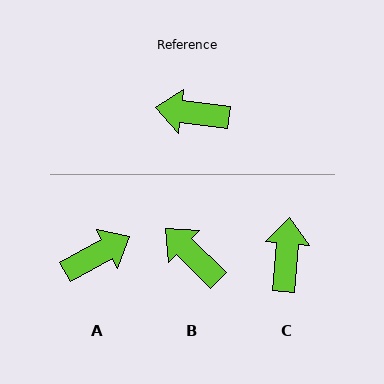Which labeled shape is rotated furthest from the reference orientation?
A, about 145 degrees away.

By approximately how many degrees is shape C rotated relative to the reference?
Approximately 88 degrees clockwise.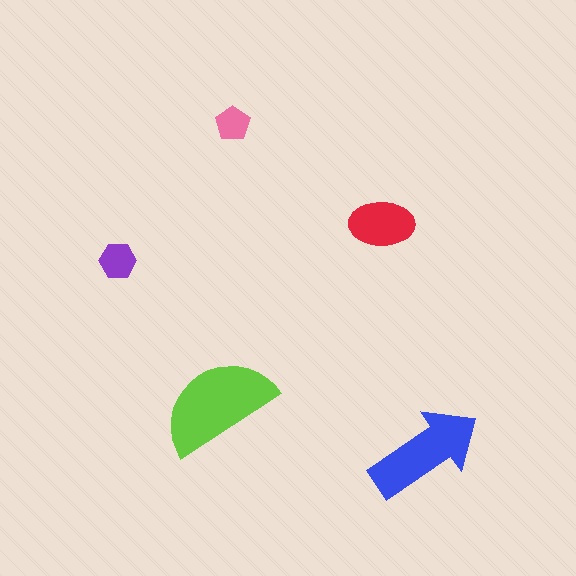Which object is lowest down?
The blue arrow is bottommost.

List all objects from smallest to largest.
The pink pentagon, the purple hexagon, the red ellipse, the blue arrow, the lime semicircle.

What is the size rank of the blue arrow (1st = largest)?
2nd.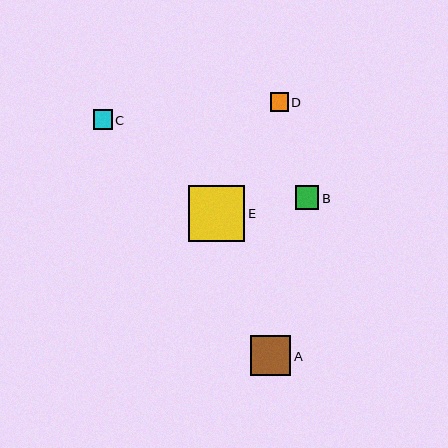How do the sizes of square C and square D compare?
Square C and square D are approximately the same size.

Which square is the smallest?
Square D is the smallest with a size of approximately 18 pixels.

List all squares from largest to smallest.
From largest to smallest: E, A, B, C, D.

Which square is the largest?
Square E is the largest with a size of approximately 56 pixels.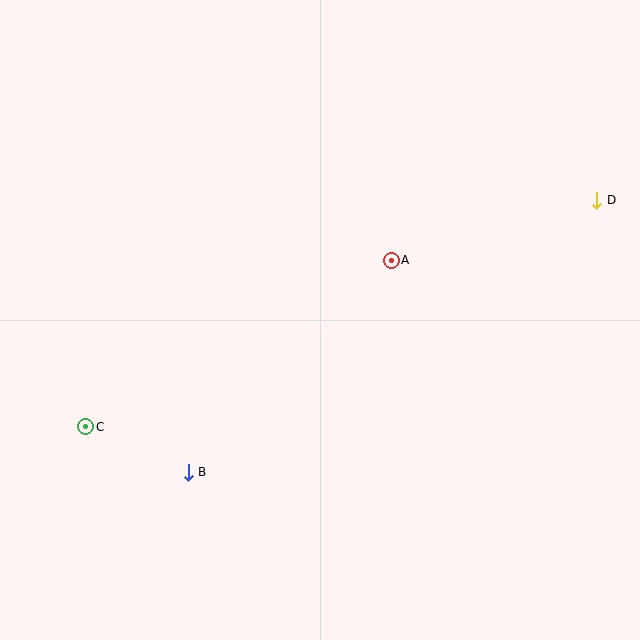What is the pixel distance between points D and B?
The distance between D and B is 491 pixels.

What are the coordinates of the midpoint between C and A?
The midpoint between C and A is at (238, 343).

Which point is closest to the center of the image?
Point A at (391, 260) is closest to the center.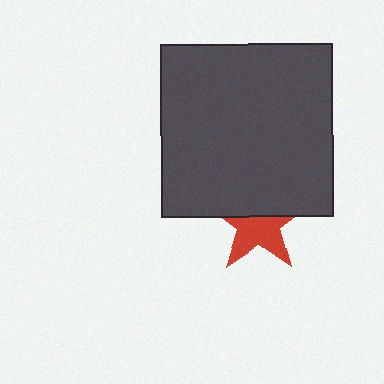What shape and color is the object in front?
The object in front is a dark gray square.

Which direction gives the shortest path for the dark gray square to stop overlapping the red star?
Moving up gives the shortest separation.